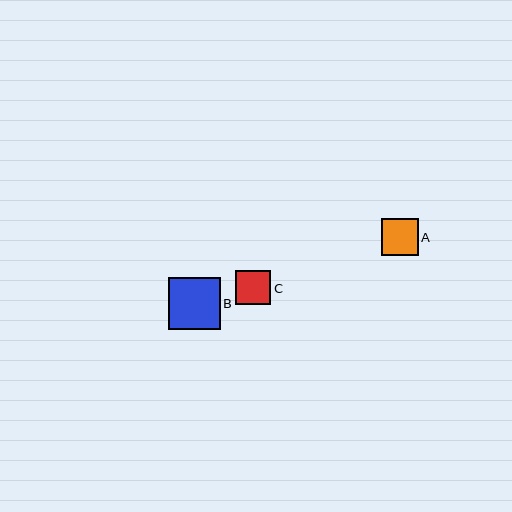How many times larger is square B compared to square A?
Square B is approximately 1.4 times the size of square A.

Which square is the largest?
Square B is the largest with a size of approximately 52 pixels.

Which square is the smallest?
Square C is the smallest with a size of approximately 35 pixels.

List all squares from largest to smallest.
From largest to smallest: B, A, C.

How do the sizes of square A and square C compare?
Square A and square C are approximately the same size.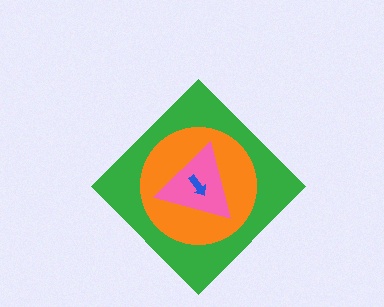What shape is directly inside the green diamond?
The orange circle.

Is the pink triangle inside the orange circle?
Yes.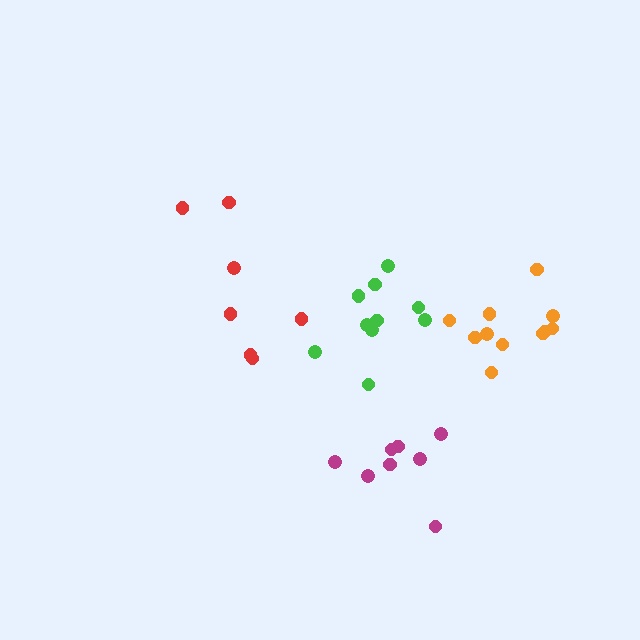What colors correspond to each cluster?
The clusters are colored: red, orange, magenta, green.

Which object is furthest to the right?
The orange cluster is rightmost.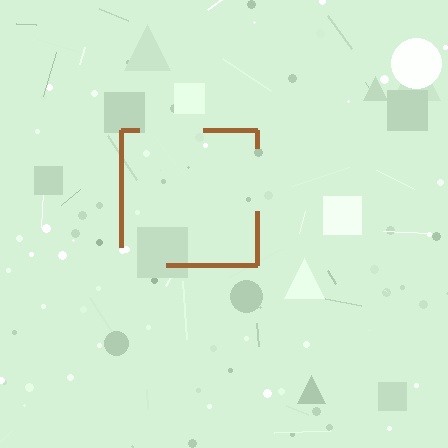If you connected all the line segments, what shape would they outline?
They would outline a square.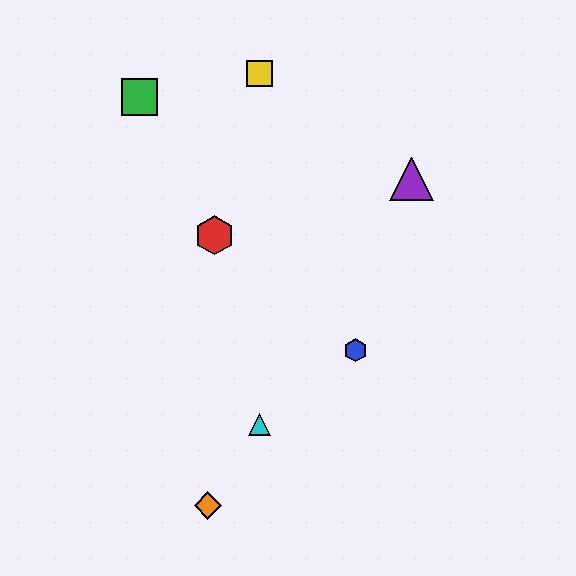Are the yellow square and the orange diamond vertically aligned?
No, the yellow square is at x≈259 and the orange diamond is at x≈208.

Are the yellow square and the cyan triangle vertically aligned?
Yes, both are at x≈259.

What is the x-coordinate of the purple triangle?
The purple triangle is at x≈411.